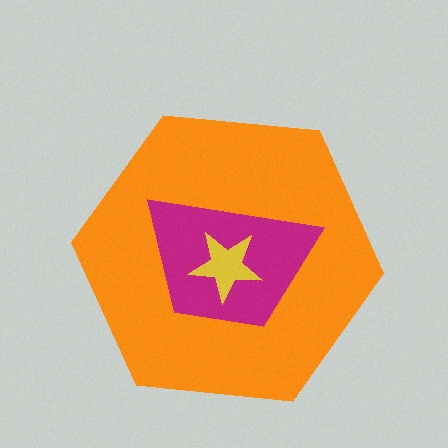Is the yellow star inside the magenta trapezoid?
Yes.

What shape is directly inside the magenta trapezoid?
The yellow star.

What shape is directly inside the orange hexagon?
The magenta trapezoid.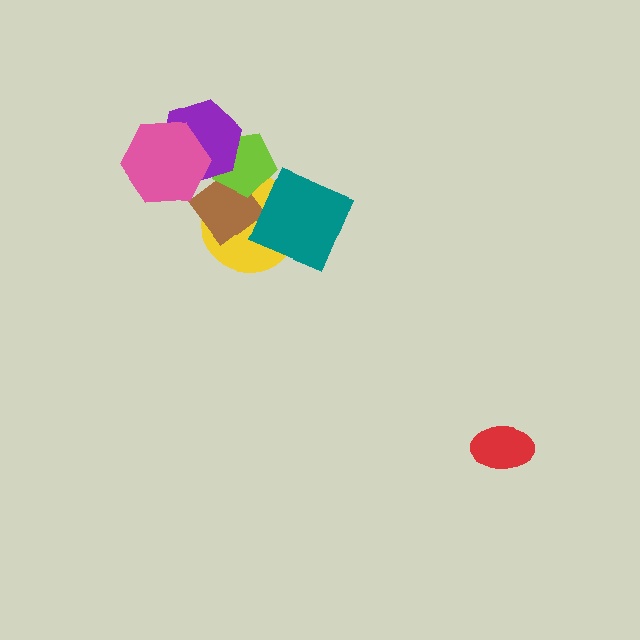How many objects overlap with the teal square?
1 object overlaps with the teal square.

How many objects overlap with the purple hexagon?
3 objects overlap with the purple hexagon.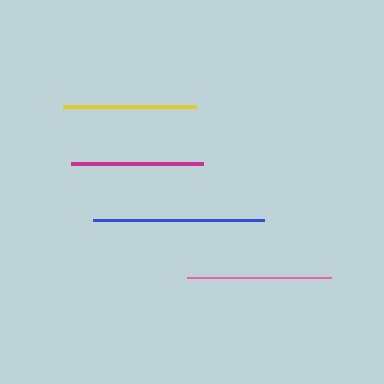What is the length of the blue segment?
The blue segment is approximately 171 pixels long.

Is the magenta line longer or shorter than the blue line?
The blue line is longer than the magenta line.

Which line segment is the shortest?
The magenta line is the shortest at approximately 131 pixels.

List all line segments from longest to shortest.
From longest to shortest: blue, pink, yellow, magenta.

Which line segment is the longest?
The blue line is the longest at approximately 171 pixels.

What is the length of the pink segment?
The pink segment is approximately 144 pixels long.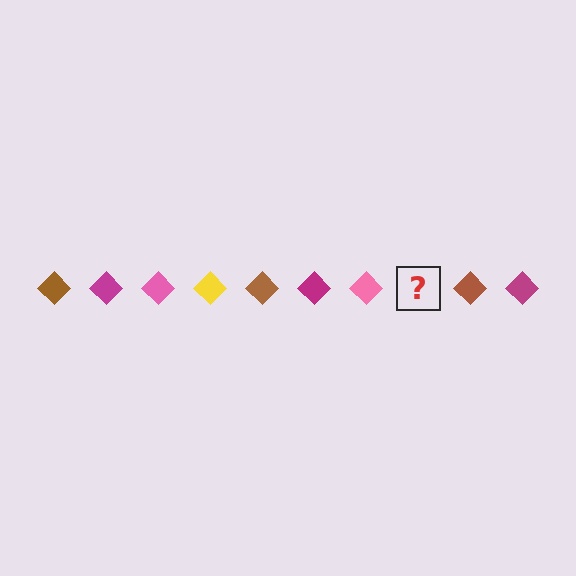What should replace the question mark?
The question mark should be replaced with a yellow diamond.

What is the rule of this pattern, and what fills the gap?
The rule is that the pattern cycles through brown, magenta, pink, yellow diamonds. The gap should be filled with a yellow diamond.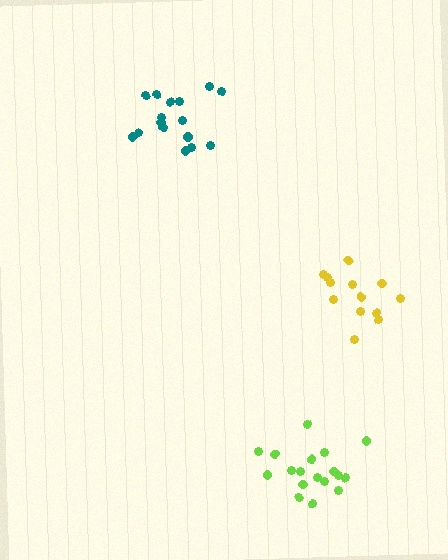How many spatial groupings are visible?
There are 3 spatial groupings.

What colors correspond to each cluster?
The clusters are colored: yellow, lime, teal.